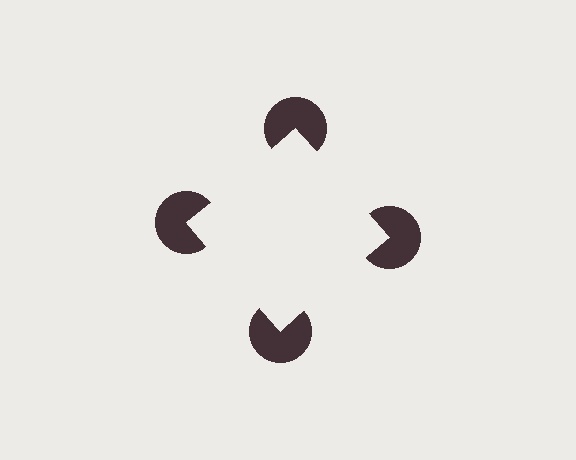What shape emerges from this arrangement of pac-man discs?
An illusory square — its edges are inferred from the aligned wedge cuts in the pac-man discs, not physically drawn.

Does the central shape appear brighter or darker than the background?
It typically appears slightly brighter than the background, even though no actual brightness change is drawn.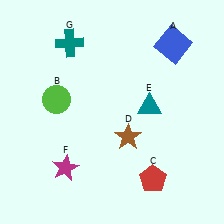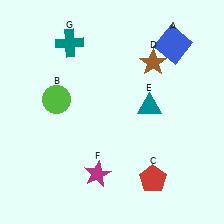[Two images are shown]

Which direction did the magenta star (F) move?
The magenta star (F) moved right.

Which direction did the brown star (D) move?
The brown star (D) moved up.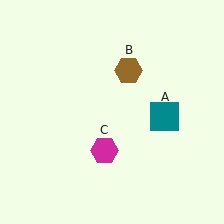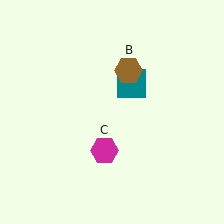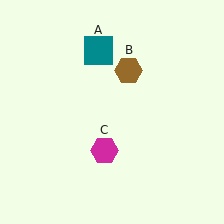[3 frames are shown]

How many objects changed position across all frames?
1 object changed position: teal square (object A).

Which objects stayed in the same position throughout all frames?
Brown hexagon (object B) and magenta hexagon (object C) remained stationary.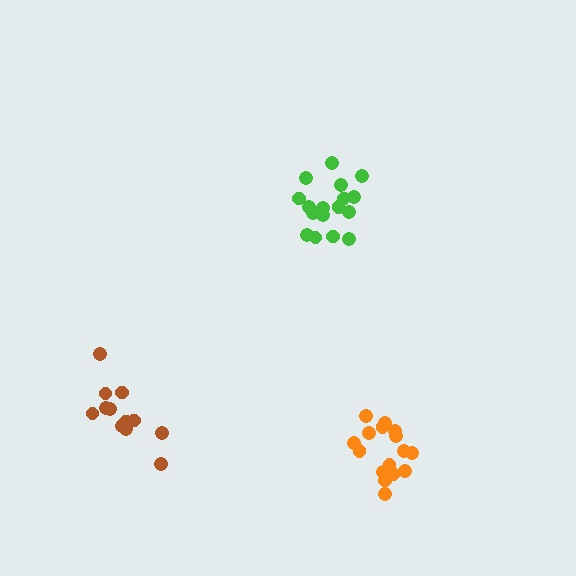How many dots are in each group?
Group 1: 16 dots, Group 2: 12 dots, Group 3: 17 dots (45 total).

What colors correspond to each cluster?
The clusters are colored: orange, brown, green.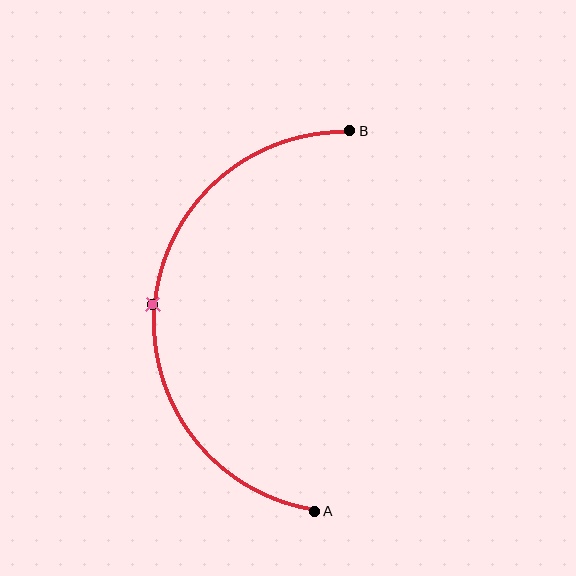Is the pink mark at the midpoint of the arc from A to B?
Yes. The pink mark lies on the arc at equal arc-length from both A and B — it is the arc midpoint.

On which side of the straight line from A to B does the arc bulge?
The arc bulges to the left of the straight line connecting A and B.